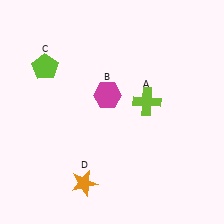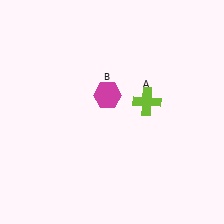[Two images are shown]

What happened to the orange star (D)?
The orange star (D) was removed in Image 2. It was in the bottom-left area of Image 1.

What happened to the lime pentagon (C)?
The lime pentagon (C) was removed in Image 2. It was in the top-left area of Image 1.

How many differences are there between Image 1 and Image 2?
There are 2 differences between the two images.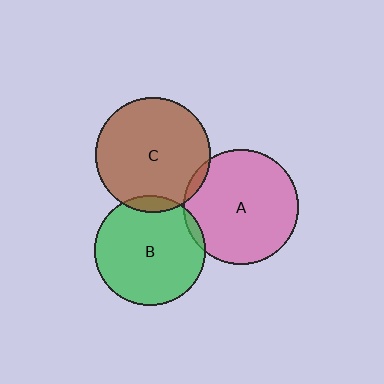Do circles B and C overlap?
Yes.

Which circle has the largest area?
Circle C (brown).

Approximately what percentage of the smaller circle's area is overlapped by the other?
Approximately 5%.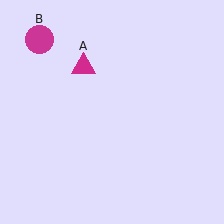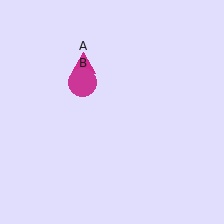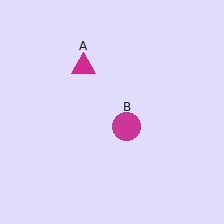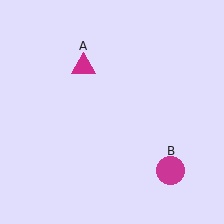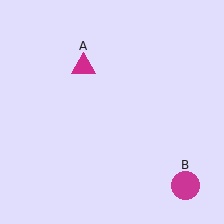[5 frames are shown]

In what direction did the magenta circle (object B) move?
The magenta circle (object B) moved down and to the right.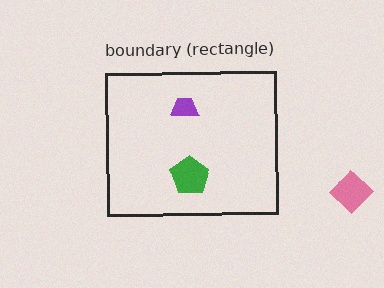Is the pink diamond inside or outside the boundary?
Outside.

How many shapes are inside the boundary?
2 inside, 1 outside.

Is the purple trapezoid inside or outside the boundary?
Inside.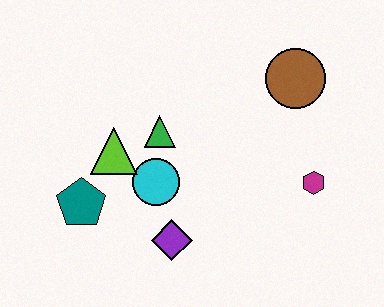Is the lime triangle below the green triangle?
Yes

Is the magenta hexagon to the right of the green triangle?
Yes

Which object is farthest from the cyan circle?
The brown circle is farthest from the cyan circle.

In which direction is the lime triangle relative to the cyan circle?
The lime triangle is to the left of the cyan circle.